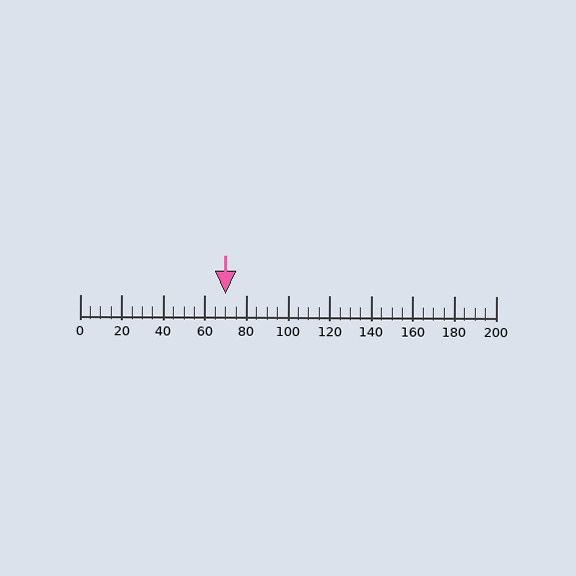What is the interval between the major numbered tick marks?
The major tick marks are spaced 20 units apart.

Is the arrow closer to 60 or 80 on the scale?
The arrow is closer to 80.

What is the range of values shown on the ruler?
The ruler shows values from 0 to 200.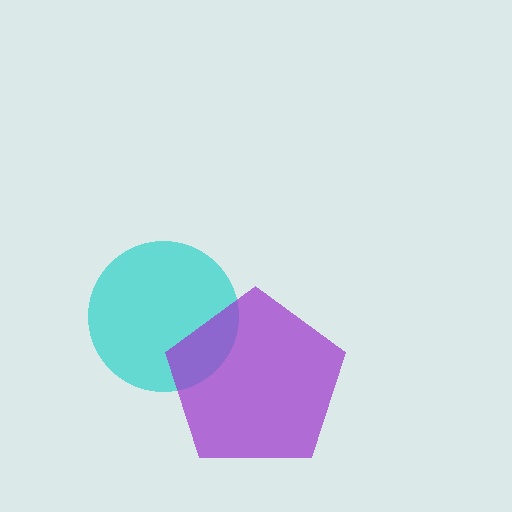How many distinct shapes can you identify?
There are 2 distinct shapes: a cyan circle, a purple pentagon.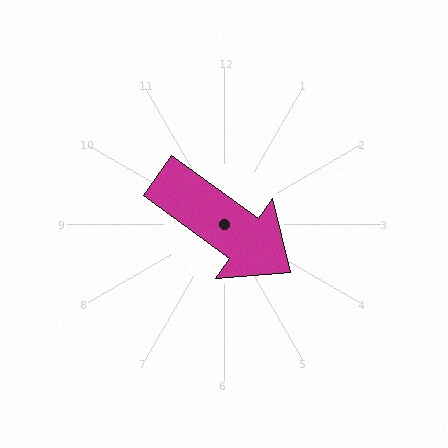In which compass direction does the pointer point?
Southeast.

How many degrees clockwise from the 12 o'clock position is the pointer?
Approximately 126 degrees.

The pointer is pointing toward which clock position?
Roughly 4 o'clock.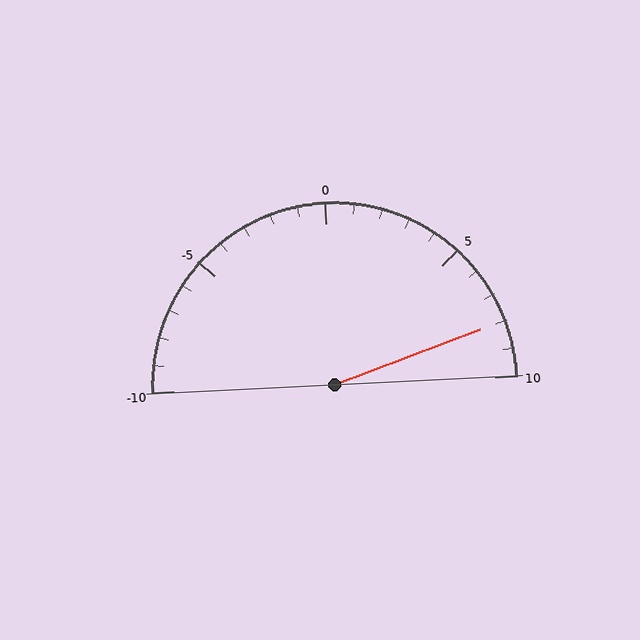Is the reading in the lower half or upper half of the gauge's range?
The reading is in the upper half of the range (-10 to 10).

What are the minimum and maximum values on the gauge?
The gauge ranges from -10 to 10.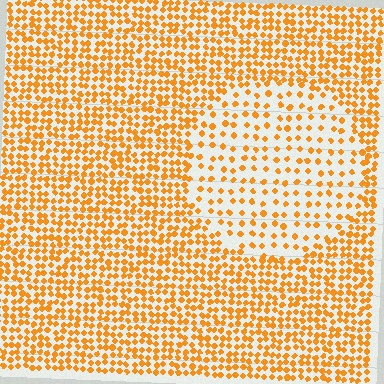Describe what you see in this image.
The image contains small orange elements arranged at two different densities. A circle-shaped region is visible where the elements are less densely packed than the surrounding area.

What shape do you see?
I see a circle.